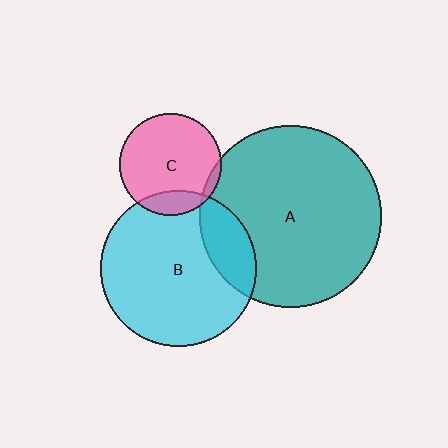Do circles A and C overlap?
Yes.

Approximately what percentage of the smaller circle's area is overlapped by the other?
Approximately 5%.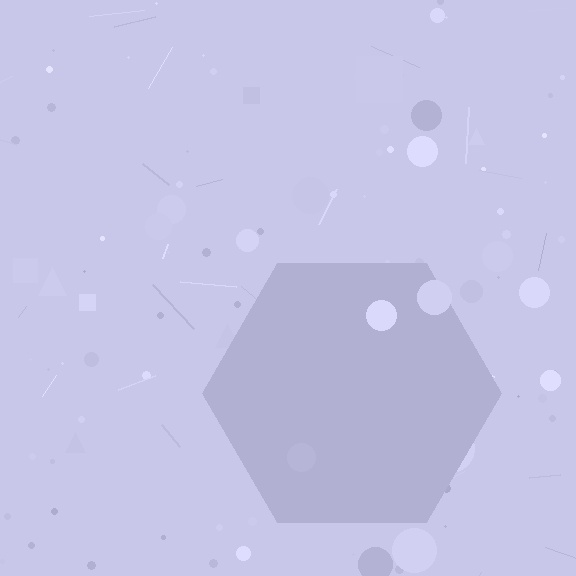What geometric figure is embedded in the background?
A hexagon is embedded in the background.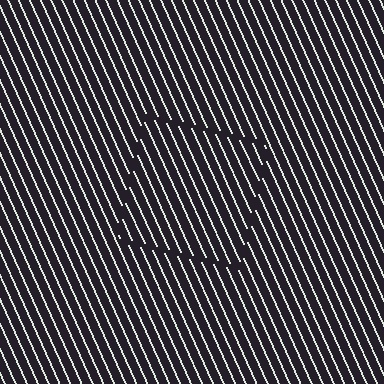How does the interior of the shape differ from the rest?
The interior of the shape contains the same grating, shifted by half a period — the contour is defined by the phase discontinuity where line-ends from the inner and outer gratings abut.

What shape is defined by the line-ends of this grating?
An illusory square. The interior of the shape contains the same grating, shifted by half a period — the contour is defined by the phase discontinuity where line-ends from the inner and outer gratings abut.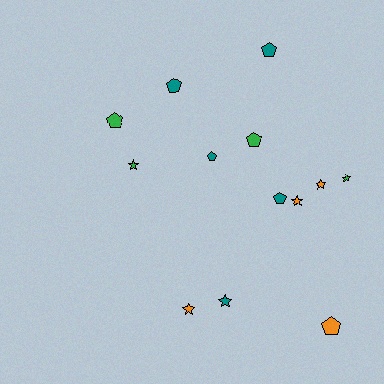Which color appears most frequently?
Teal, with 5 objects.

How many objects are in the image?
There are 13 objects.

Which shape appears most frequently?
Pentagon, with 7 objects.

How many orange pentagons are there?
There is 1 orange pentagon.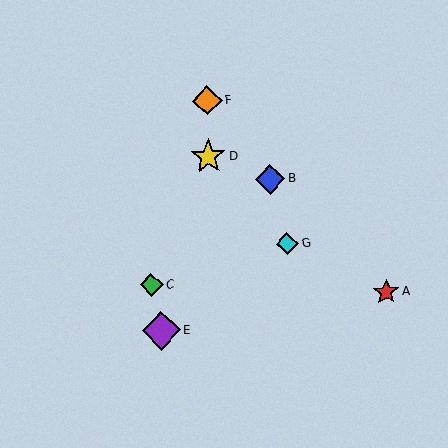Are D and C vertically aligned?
No, D is at x≈208 and C is at x≈152.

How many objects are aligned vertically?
2 objects (D, F) are aligned vertically.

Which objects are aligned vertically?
Objects D, F are aligned vertically.